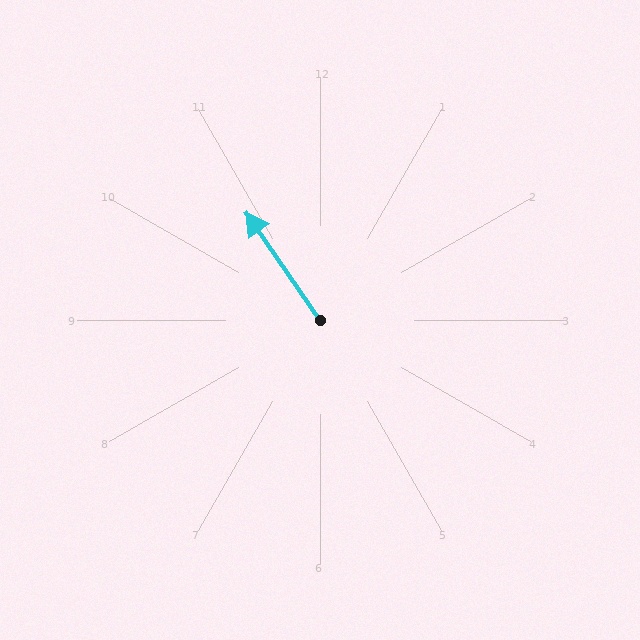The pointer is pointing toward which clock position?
Roughly 11 o'clock.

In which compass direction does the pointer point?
Northwest.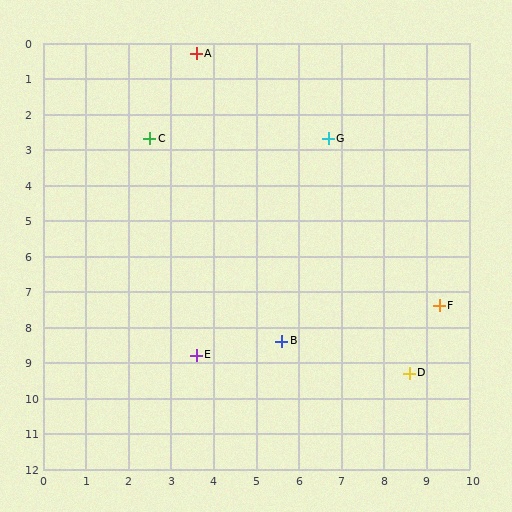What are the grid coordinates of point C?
Point C is at approximately (2.5, 2.7).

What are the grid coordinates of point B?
Point B is at approximately (5.6, 8.4).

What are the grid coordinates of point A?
Point A is at approximately (3.6, 0.3).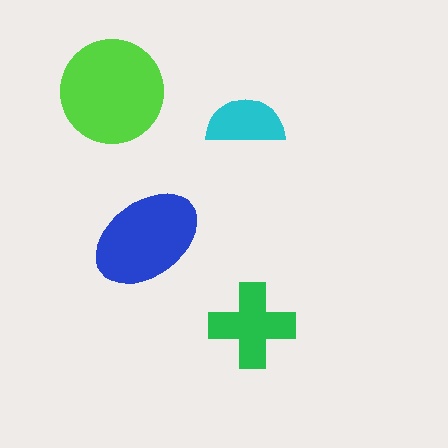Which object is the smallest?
The cyan semicircle.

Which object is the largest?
The lime circle.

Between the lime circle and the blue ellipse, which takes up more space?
The lime circle.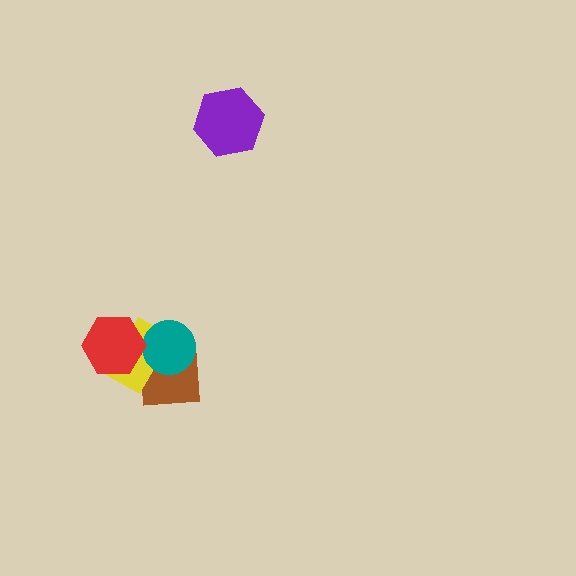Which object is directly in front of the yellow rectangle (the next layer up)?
The teal circle is directly in front of the yellow rectangle.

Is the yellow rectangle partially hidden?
Yes, it is partially covered by another shape.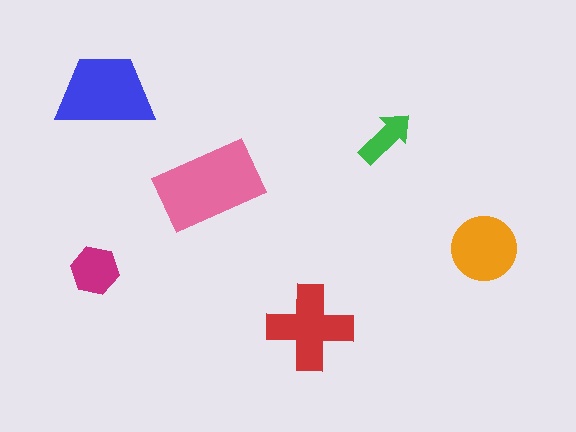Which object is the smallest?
The green arrow.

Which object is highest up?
The blue trapezoid is topmost.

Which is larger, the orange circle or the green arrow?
The orange circle.